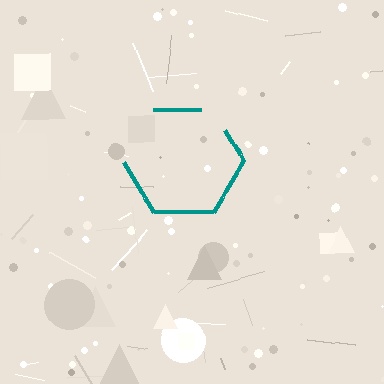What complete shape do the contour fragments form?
The contour fragments form a hexagon.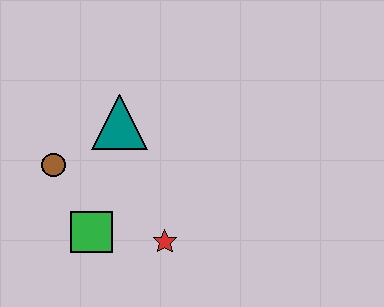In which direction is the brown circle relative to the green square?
The brown circle is above the green square.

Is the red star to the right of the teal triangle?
Yes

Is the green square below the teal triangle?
Yes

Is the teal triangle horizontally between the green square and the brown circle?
No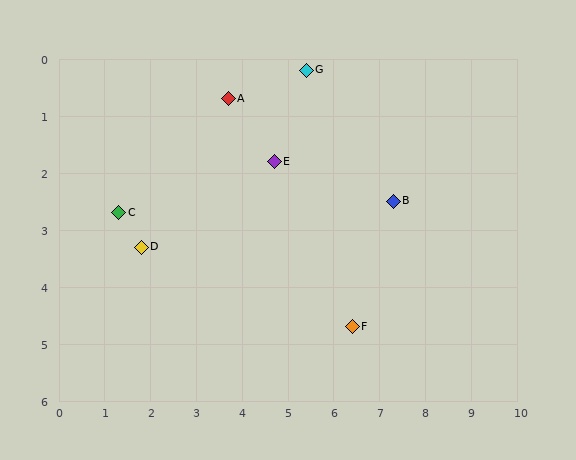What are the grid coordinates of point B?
Point B is at approximately (7.3, 2.5).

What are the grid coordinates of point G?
Point G is at approximately (5.4, 0.2).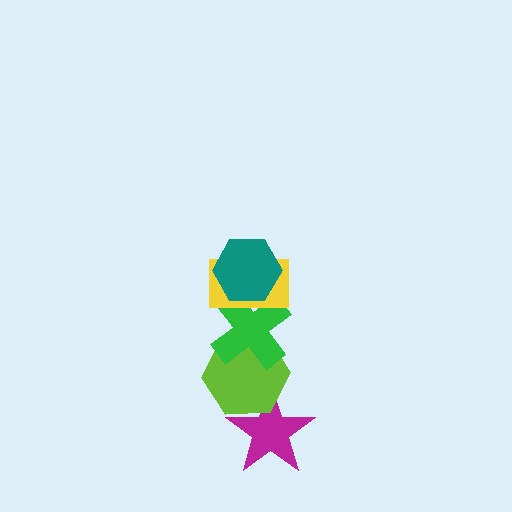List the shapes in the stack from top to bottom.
From top to bottom: the teal hexagon, the yellow rectangle, the green cross, the lime hexagon, the magenta star.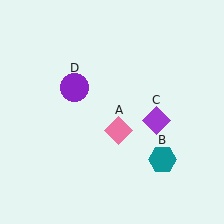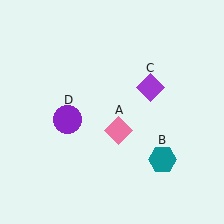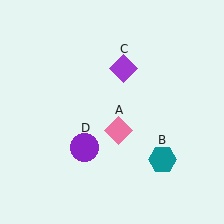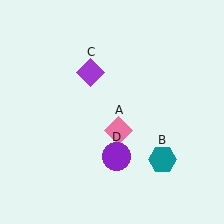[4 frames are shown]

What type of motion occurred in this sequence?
The purple diamond (object C), purple circle (object D) rotated counterclockwise around the center of the scene.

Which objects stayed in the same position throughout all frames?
Pink diamond (object A) and teal hexagon (object B) remained stationary.